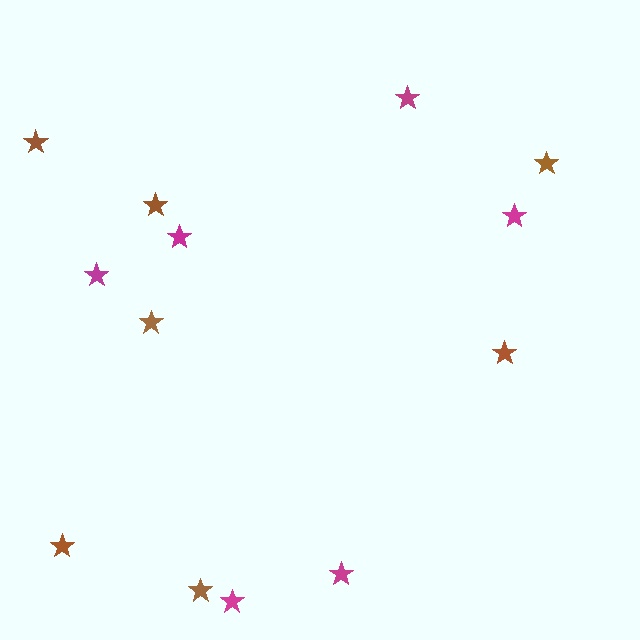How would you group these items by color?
There are 2 groups: one group of brown stars (7) and one group of magenta stars (6).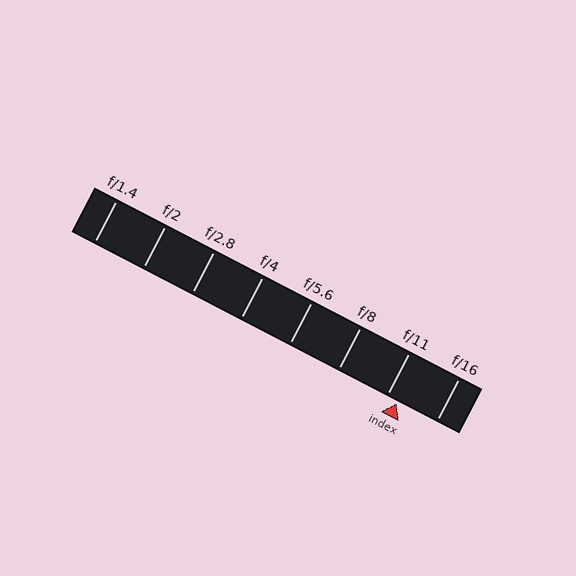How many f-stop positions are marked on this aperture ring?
There are 8 f-stop positions marked.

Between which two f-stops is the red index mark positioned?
The index mark is between f/11 and f/16.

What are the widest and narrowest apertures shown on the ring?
The widest aperture shown is f/1.4 and the narrowest is f/16.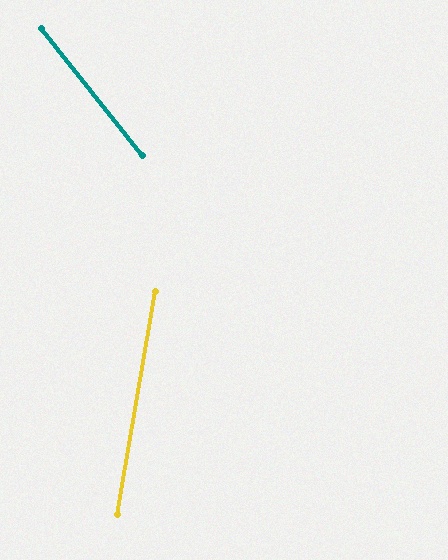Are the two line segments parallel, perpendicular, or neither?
Neither parallel nor perpendicular — they differ by about 48°.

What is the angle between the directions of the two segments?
Approximately 48 degrees.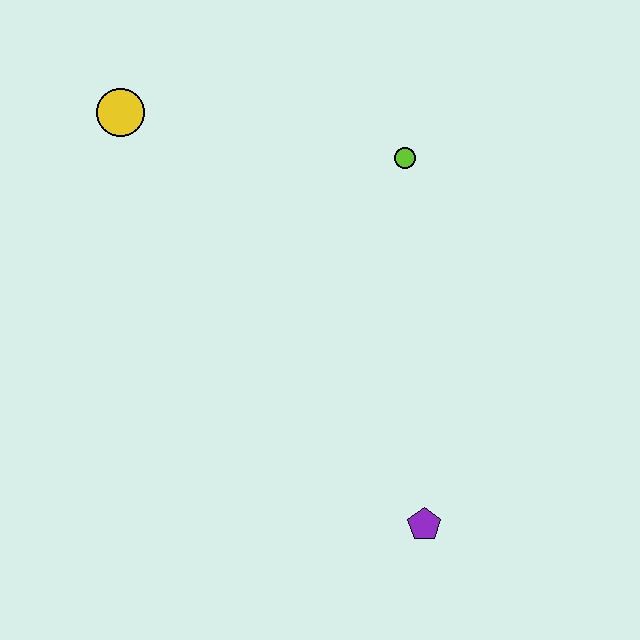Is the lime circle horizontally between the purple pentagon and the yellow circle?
Yes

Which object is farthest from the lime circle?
The purple pentagon is farthest from the lime circle.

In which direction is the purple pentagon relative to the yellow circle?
The purple pentagon is below the yellow circle.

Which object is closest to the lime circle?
The yellow circle is closest to the lime circle.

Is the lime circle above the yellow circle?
No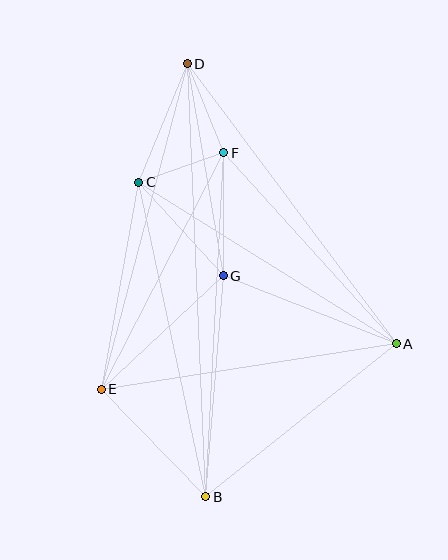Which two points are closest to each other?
Points C and F are closest to each other.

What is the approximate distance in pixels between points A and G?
The distance between A and G is approximately 186 pixels.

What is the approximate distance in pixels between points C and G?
The distance between C and G is approximately 126 pixels.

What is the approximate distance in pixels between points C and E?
The distance between C and E is approximately 210 pixels.